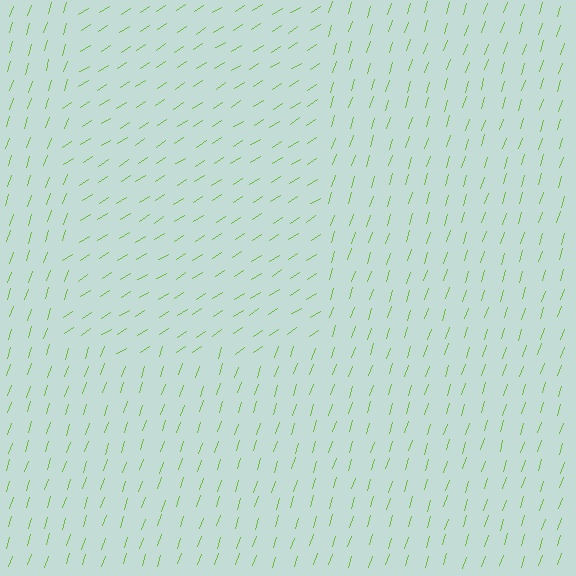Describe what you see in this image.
The image is filled with small lime line segments. A rectangle region in the image has lines oriented differently from the surrounding lines, creating a visible texture boundary.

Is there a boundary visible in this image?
Yes, there is a texture boundary formed by a change in line orientation.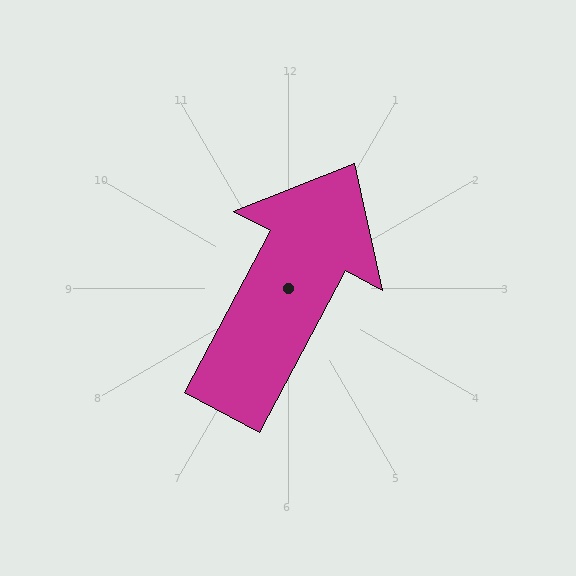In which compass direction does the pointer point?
Northeast.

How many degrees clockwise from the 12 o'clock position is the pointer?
Approximately 28 degrees.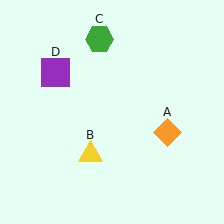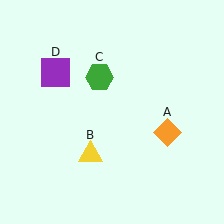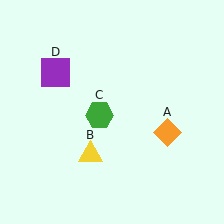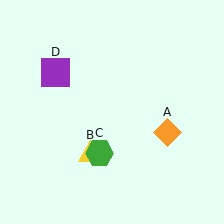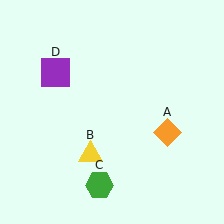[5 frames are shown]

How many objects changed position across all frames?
1 object changed position: green hexagon (object C).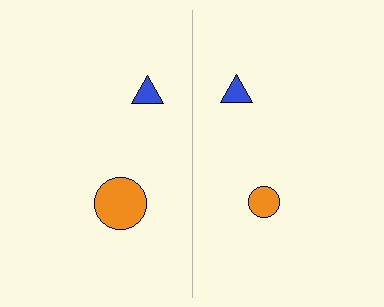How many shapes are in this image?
There are 4 shapes in this image.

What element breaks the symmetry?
The orange circle on the right side has a different size than its mirror counterpart.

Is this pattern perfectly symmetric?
No, the pattern is not perfectly symmetric. The orange circle on the right side has a different size than its mirror counterpart.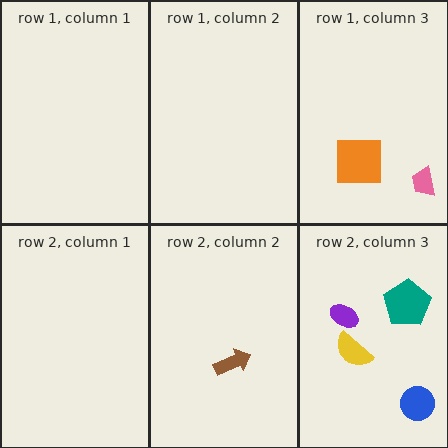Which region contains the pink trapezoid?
The row 1, column 3 region.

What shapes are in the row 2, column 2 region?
The brown arrow.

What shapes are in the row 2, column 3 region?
The purple ellipse, the blue circle, the yellow semicircle, the teal pentagon.